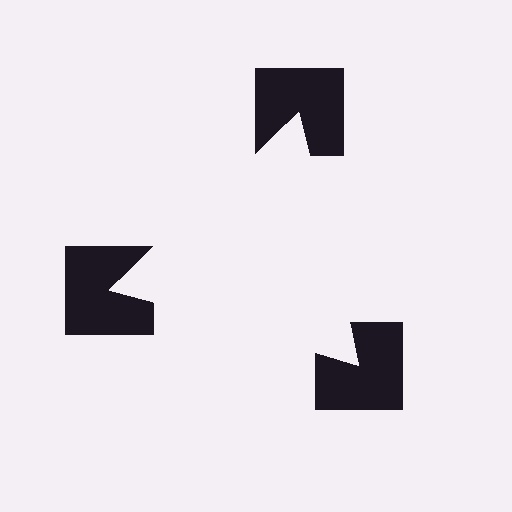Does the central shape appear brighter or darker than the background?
It typically appears slightly brighter than the background, even though no actual brightness change is drawn.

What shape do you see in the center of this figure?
An illusory triangle — its edges are inferred from the aligned wedge cuts in the notched squares, not physically drawn.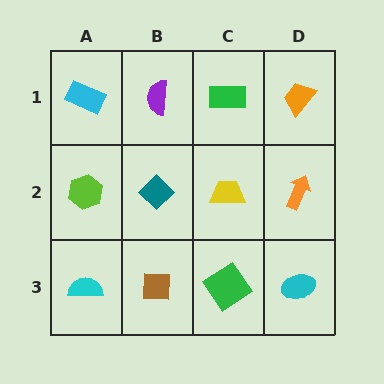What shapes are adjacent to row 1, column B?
A teal diamond (row 2, column B), a cyan rectangle (row 1, column A), a green rectangle (row 1, column C).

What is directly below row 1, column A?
A lime hexagon.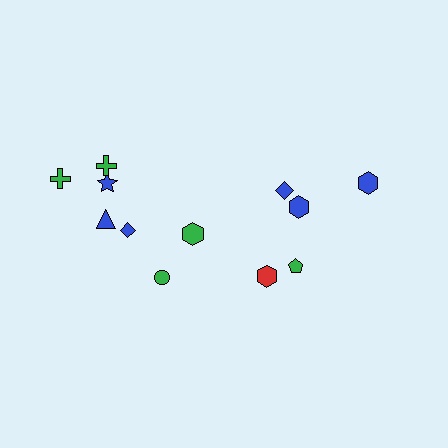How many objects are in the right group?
There are 5 objects.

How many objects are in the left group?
There are 7 objects.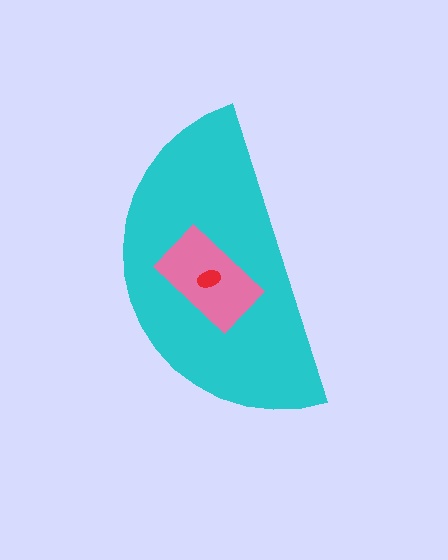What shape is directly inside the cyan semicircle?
The pink rectangle.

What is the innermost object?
The red ellipse.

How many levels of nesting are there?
3.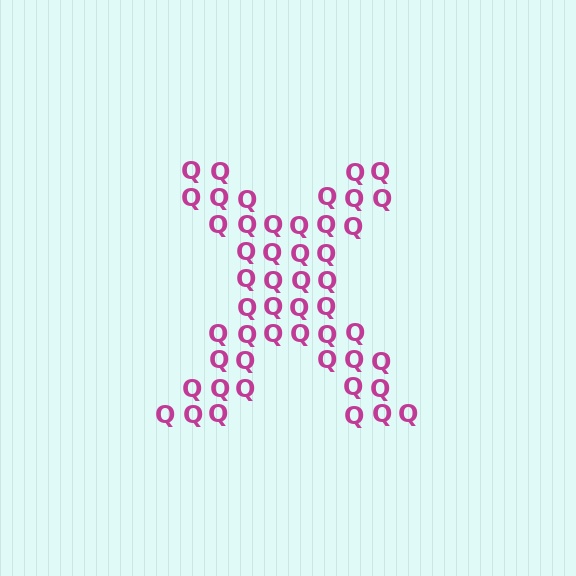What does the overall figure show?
The overall figure shows the letter X.